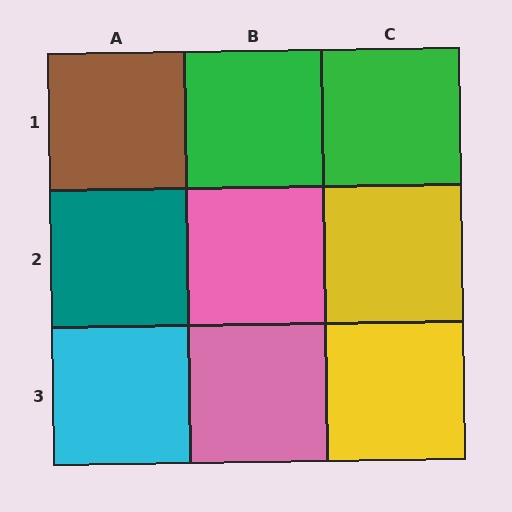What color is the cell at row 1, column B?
Green.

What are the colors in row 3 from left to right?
Cyan, pink, yellow.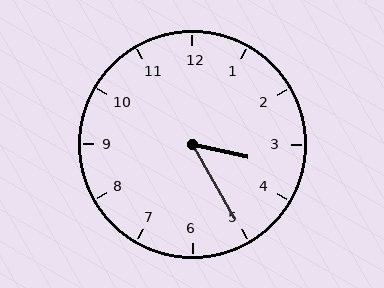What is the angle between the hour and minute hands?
Approximately 48 degrees.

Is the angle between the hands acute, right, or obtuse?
It is acute.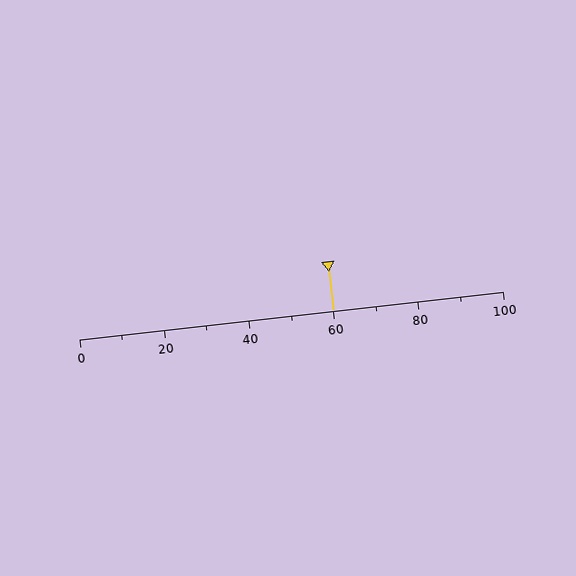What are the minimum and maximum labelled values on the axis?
The axis runs from 0 to 100.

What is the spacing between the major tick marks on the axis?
The major ticks are spaced 20 apart.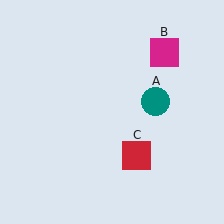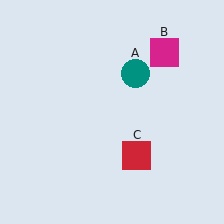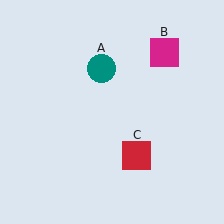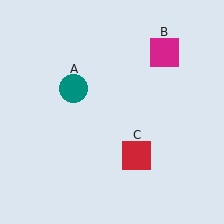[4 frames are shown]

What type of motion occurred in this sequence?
The teal circle (object A) rotated counterclockwise around the center of the scene.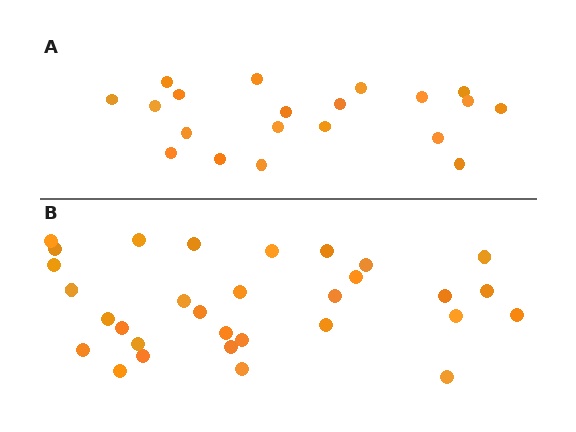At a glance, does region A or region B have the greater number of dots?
Region B (the bottom region) has more dots.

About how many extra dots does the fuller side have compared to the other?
Region B has roughly 12 or so more dots than region A.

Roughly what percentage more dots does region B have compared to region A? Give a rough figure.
About 55% more.